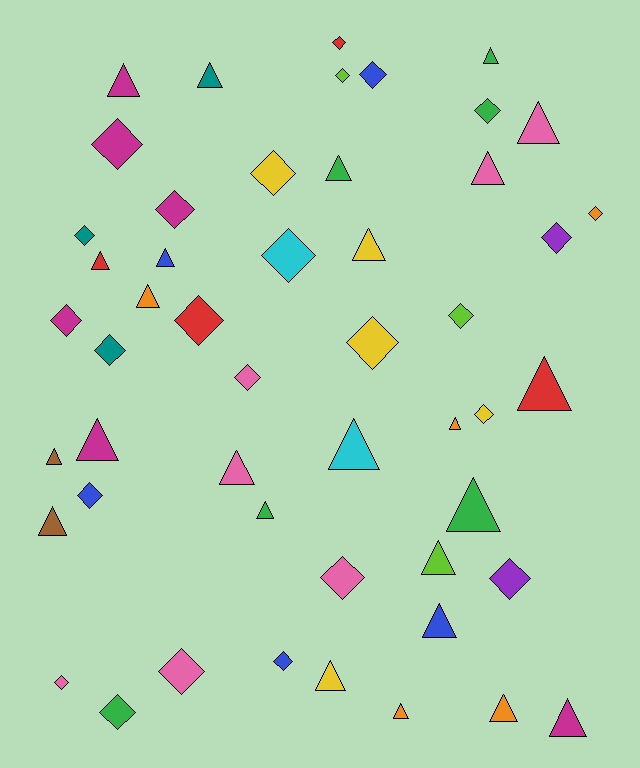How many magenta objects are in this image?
There are 6 magenta objects.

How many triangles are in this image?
There are 25 triangles.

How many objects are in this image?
There are 50 objects.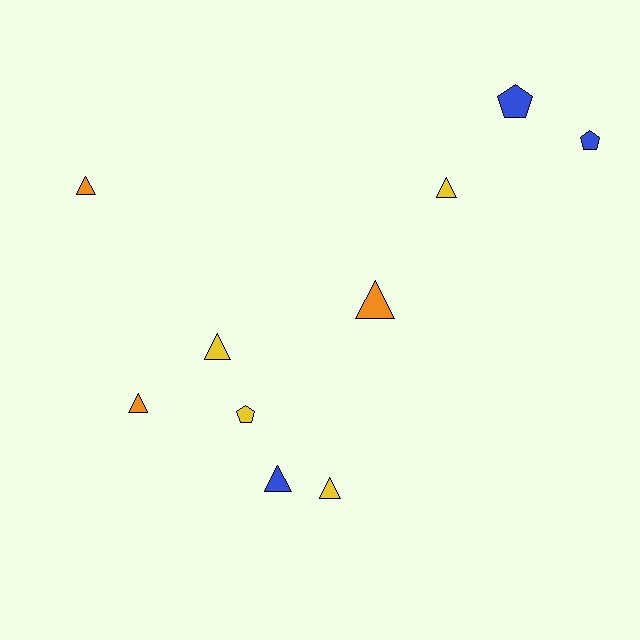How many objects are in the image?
There are 10 objects.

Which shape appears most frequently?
Triangle, with 7 objects.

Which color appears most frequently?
Yellow, with 4 objects.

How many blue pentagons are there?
There are 2 blue pentagons.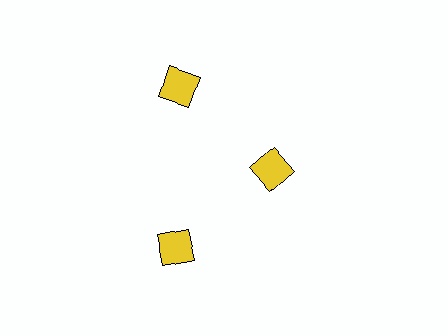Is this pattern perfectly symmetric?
No. The 3 yellow diamonds are arranged in a ring, but one element near the 3 o'clock position is pulled inward toward the center, breaking the 3-fold rotational symmetry.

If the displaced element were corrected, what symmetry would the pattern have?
It would have 3-fold rotational symmetry — the pattern would map onto itself every 120 degrees.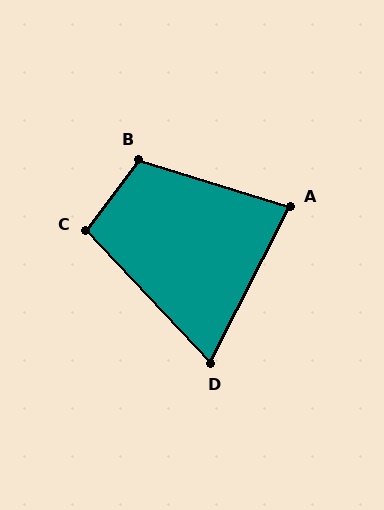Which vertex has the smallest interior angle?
D, at approximately 70 degrees.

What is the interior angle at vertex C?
Approximately 100 degrees (obtuse).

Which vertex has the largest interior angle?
B, at approximately 110 degrees.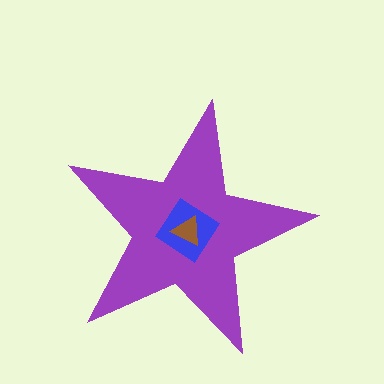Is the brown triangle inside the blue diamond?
Yes.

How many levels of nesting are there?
3.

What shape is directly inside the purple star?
The blue diamond.